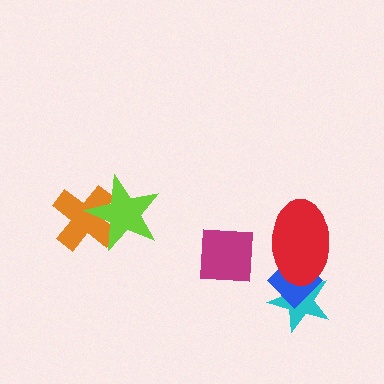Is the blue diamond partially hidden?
Yes, it is partially covered by another shape.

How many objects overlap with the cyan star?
2 objects overlap with the cyan star.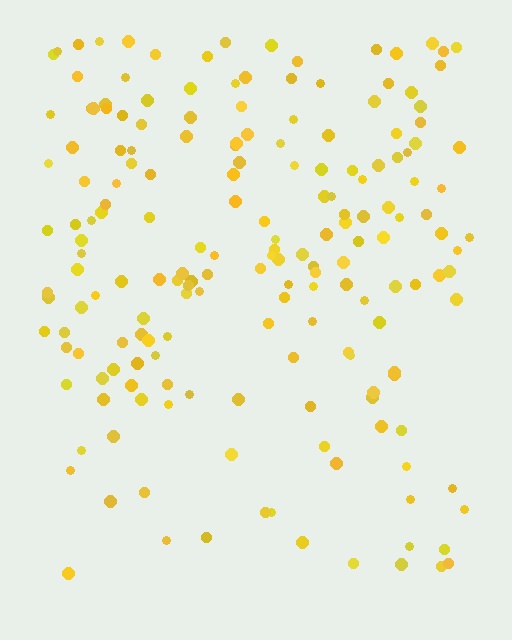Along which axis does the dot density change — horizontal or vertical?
Vertical.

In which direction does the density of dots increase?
From bottom to top, with the top side densest.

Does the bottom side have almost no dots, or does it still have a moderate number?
Still a moderate number, just noticeably fewer than the top.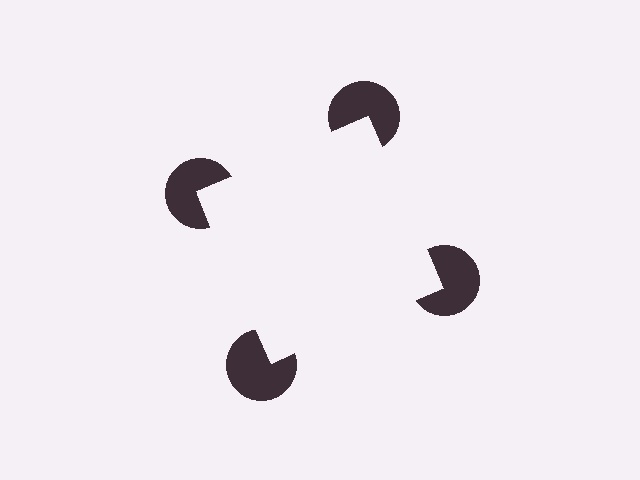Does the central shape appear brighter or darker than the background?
It typically appears slightly brighter than the background, even though no actual brightness change is drawn.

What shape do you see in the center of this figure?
An illusory square — its edges are inferred from the aligned wedge cuts in the pac-man discs, not physically drawn.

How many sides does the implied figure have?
4 sides.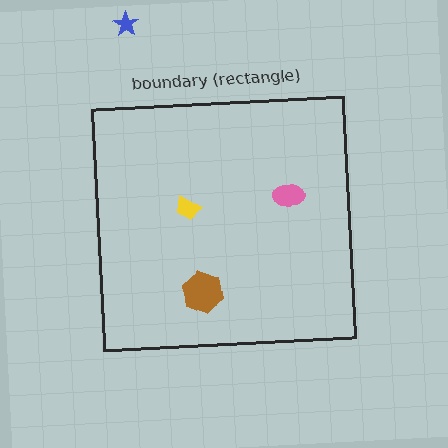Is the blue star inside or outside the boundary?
Outside.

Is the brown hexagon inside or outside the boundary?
Inside.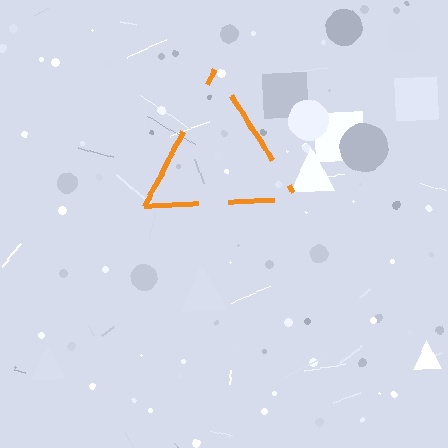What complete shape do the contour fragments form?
The contour fragments form a triangle.